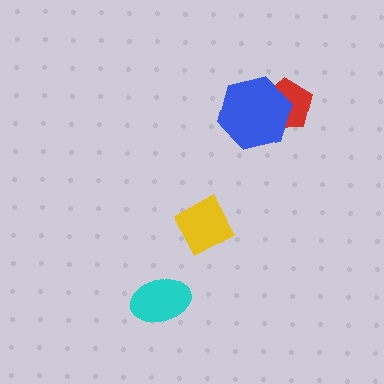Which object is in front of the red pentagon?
The blue hexagon is in front of the red pentagon.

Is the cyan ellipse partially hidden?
No, no other shape covers it.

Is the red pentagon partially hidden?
Yes, it is partially covered by another shape.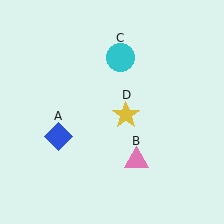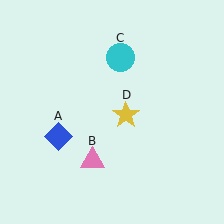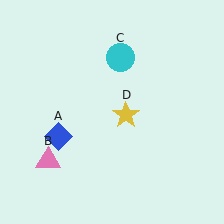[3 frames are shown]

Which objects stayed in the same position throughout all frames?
Blue diamond (object A) and cyan circle (object C) and yellow star (object D) remained stationary.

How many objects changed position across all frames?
1 object changed position: pink triangle (object B).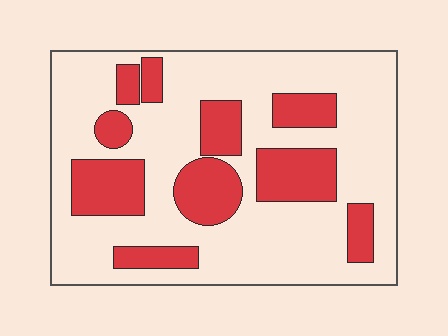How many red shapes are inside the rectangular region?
10.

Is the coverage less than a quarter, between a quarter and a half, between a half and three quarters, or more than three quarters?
Between a quarter and a half.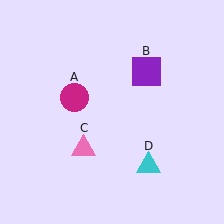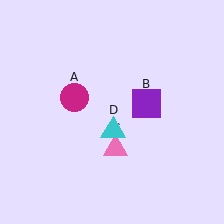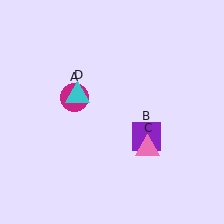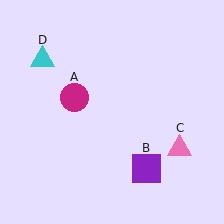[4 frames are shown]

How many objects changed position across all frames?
3 objects changed position: purple square (object B), pink triangle (object C), cyan triangle (object D).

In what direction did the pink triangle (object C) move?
The pink triangle (object C) moved right.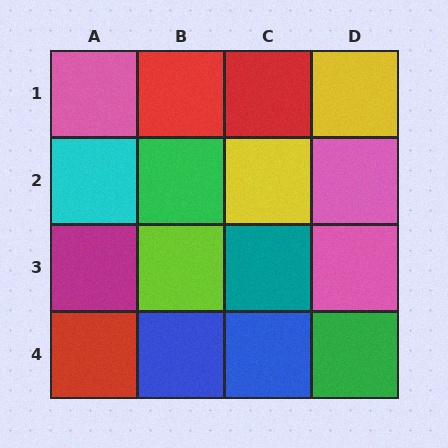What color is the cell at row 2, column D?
Pink.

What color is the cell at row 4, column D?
Green.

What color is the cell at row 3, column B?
Lime.